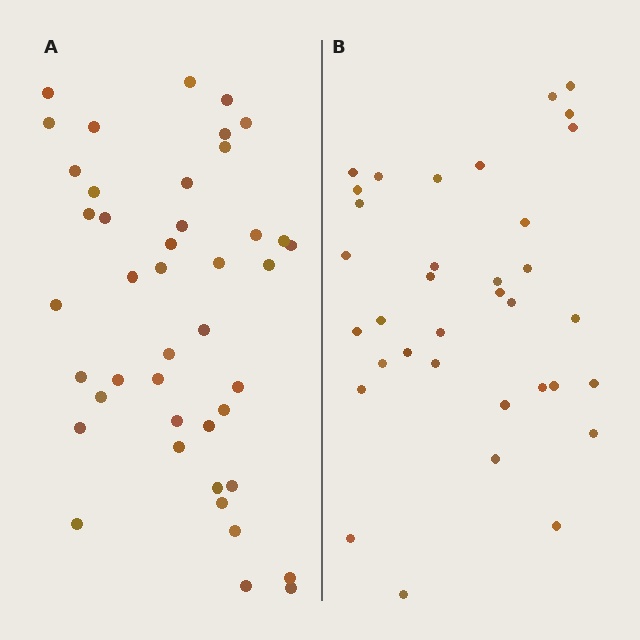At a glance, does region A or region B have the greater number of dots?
Region A (the left region) has more dots.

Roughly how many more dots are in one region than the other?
Region A has roughly 8 or so more dots than region B.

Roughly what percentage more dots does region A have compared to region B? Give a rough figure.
About 25% more.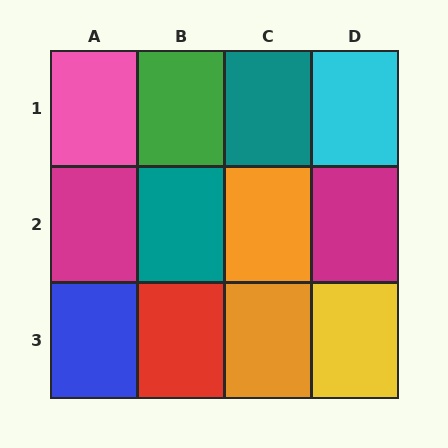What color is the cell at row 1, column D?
Cyan.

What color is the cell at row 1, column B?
Green.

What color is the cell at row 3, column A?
Blue.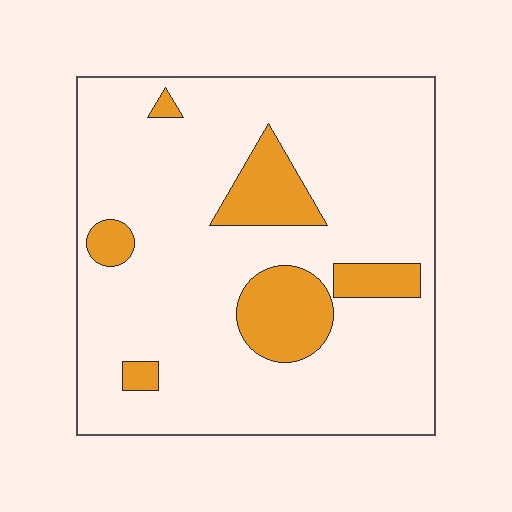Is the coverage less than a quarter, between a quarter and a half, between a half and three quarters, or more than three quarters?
Less than a quarter.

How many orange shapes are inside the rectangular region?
6.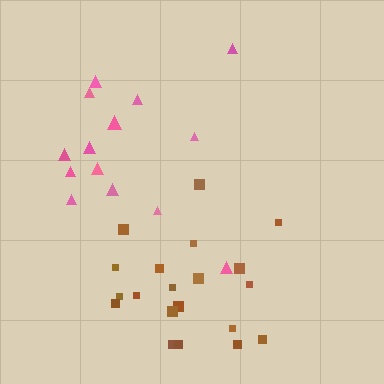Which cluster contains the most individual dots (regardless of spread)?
Brown (20).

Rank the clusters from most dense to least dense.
brown, pink.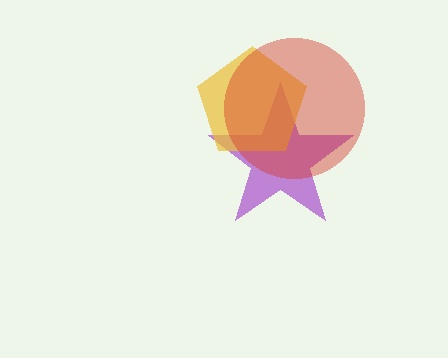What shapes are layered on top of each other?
The layered shapes are: a purple star, a yellow pentagon, a red circle.